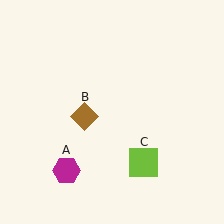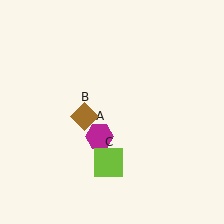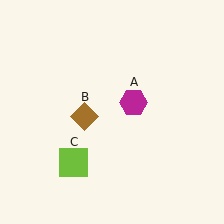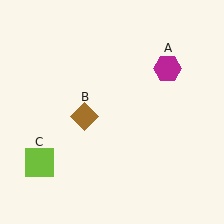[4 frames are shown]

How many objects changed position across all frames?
2 objects changed position: magenta hexagon (object A), lime square (object C).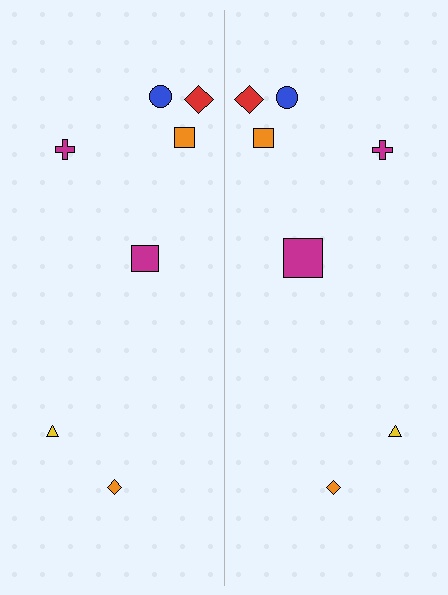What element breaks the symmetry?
The magenta square on the right side has a different size than its mirror counterpart.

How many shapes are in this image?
There are 14 shapes in this image.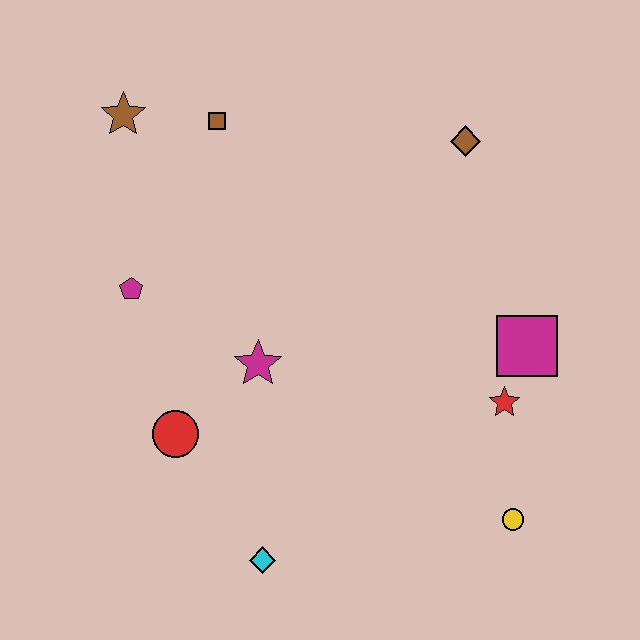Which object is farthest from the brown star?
The yellow circle is farthest from the brown star.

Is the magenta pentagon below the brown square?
Yes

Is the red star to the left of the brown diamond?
No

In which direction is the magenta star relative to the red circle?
The magenta star is to the right of the red circle.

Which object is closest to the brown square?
The brown star is closest to the brown square.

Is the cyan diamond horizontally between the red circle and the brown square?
No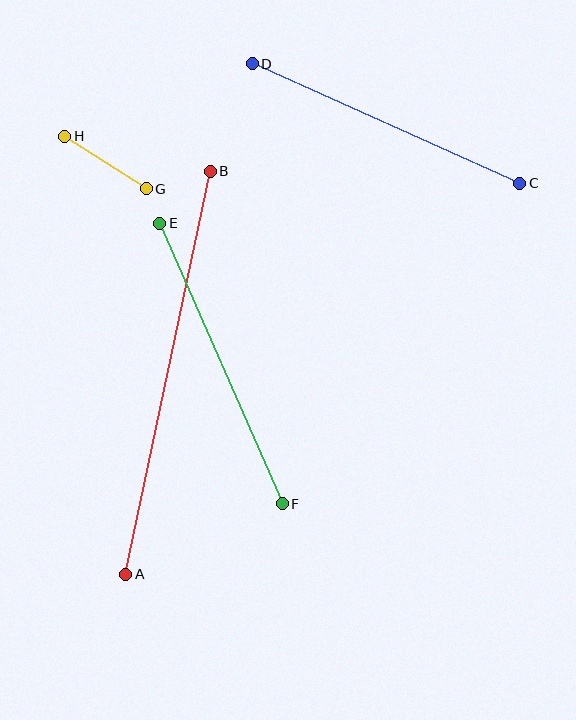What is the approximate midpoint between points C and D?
The midpoint is at approximately (386, 123) pixels.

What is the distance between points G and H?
The distance is approximately 97 pixels.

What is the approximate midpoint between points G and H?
The midpoint is at approximately (105, 162) pixels.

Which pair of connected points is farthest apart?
Points A and B are farthest apart.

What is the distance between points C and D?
The distance is approximately 293 pixels.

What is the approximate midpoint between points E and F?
The midpoint is at approximately (221, 364) pixels.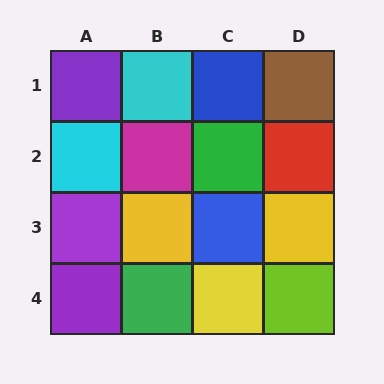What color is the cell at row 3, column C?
Blue.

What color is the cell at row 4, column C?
Yellow.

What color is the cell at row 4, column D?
Lime.